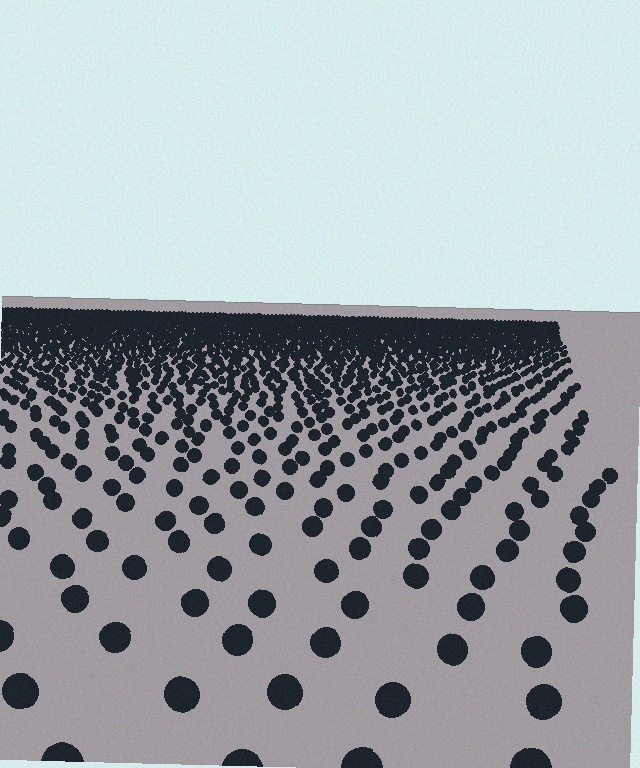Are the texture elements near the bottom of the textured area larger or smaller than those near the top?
Larger. Near the bottom, elements are closer to the viewer and appear at a bigger on-screen size.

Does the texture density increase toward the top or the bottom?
Density increases toward the top.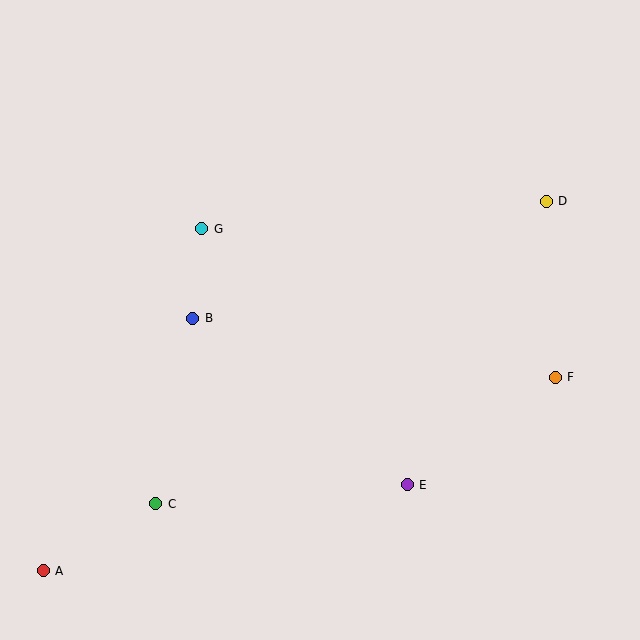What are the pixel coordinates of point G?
Point G is at (202, 229).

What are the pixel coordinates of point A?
Point A is at (43, 571).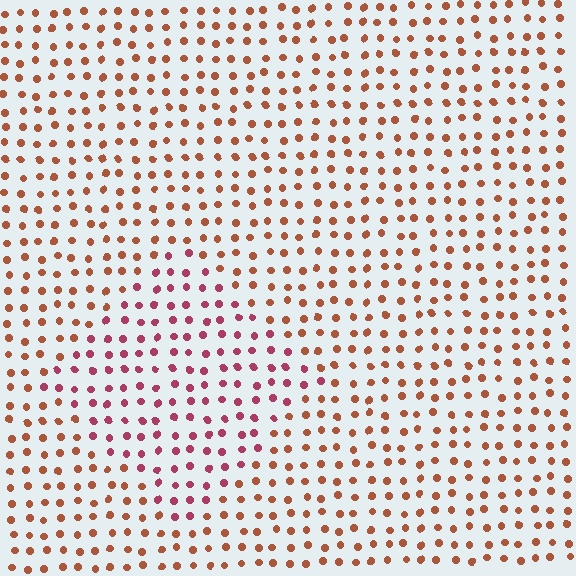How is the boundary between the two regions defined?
The boundary is defined purely by a slight shift in hue (about 37 degrees). Spacing, size, and orientation are identical on both sides.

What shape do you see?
I see a diamond.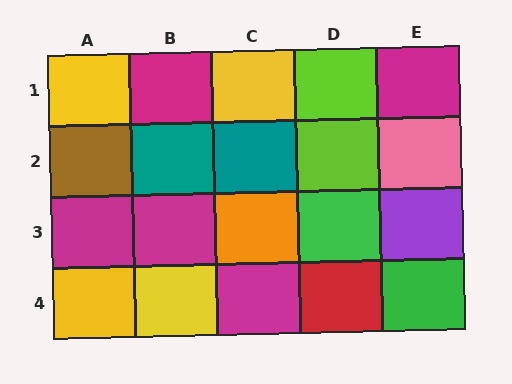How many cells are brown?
1 cell is brown.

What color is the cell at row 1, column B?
Magenta.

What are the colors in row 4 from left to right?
Yellow, yellow, magenta, red, green.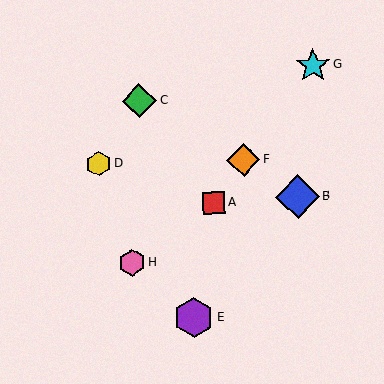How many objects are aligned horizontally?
2 objects (D, F) are aligned horizontally.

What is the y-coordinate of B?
Object B is at y≈196.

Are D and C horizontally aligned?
No, D is at y≈164 and C is at y≈100.